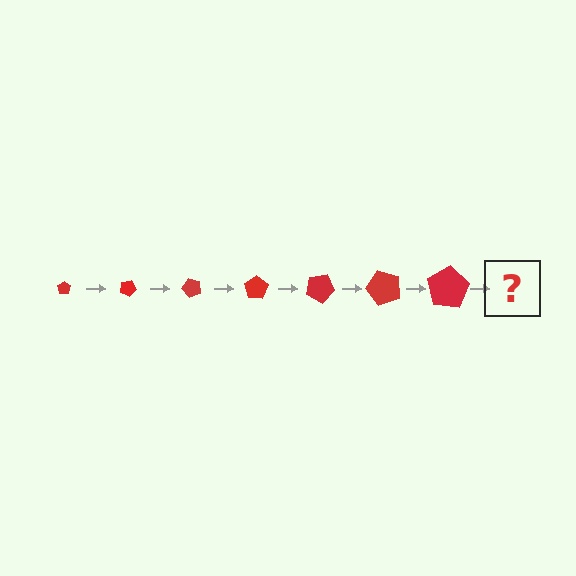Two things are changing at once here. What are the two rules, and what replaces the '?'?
The two rules are that the pentagon grows larger each step and it rotates 25 degrees each step. The '?' should be a pentagon, larger than the previous one and rotated 175 degrees from the start.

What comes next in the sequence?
The next element should be a pentagon, larger than the previous one and rotated 175 degrees from the start.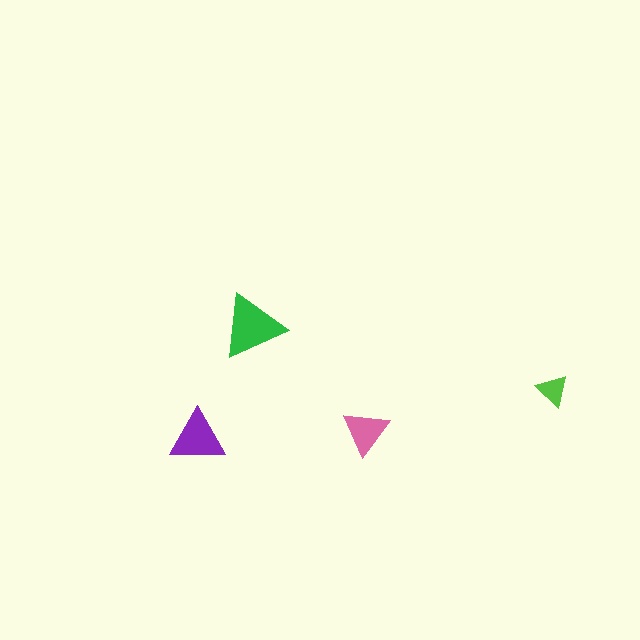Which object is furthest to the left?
The purple triangle is leftmost.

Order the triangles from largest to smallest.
the green one, the purple one, the pink one, the lime one.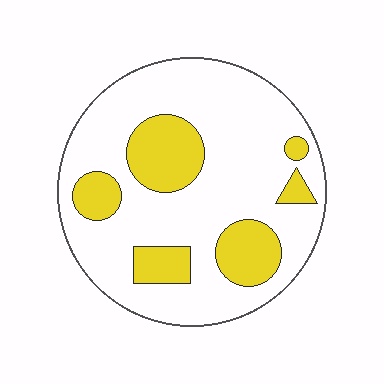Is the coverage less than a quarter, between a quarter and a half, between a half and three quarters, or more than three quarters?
Less than a quarter.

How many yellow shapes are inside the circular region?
6.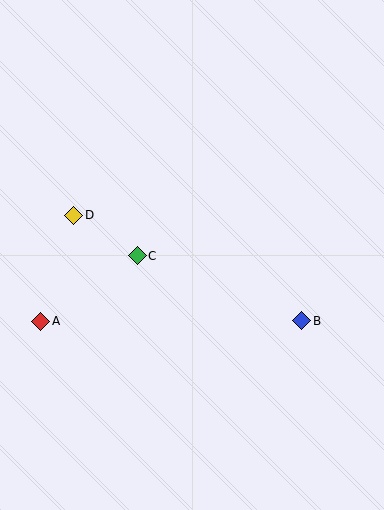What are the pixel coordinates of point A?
Point A is at (41, 321).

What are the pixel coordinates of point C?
Point C is at (137, 256).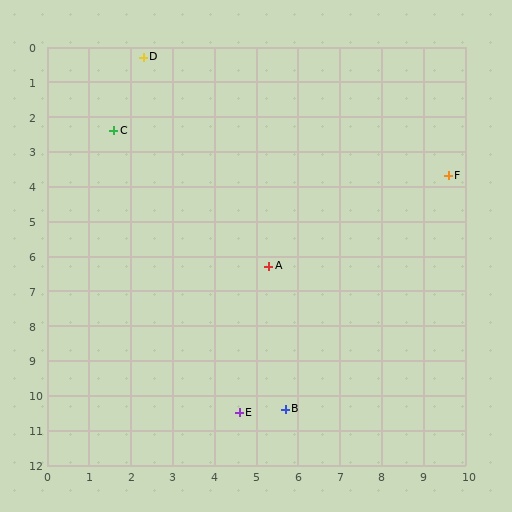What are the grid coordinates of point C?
Point C is at approximately (1.6, 2.4).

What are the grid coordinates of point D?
Point D is at approximately (2.3, 0.3).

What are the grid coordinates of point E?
Point E is at approximately (4.6, 10.5).